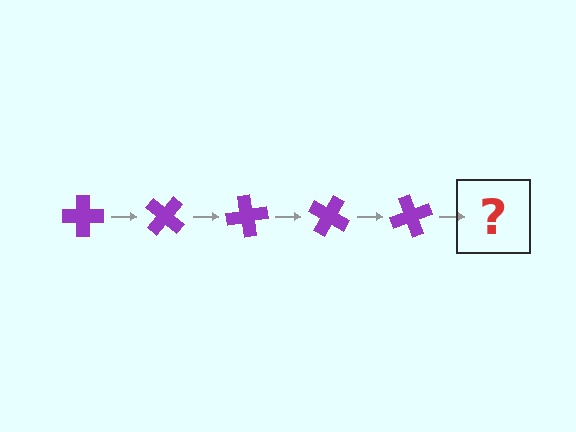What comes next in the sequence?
The next element should be a purple cross rotated 200 degrees.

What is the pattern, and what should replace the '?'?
The pattern is that the cross rotates 40 degrees each step. The '?' should be a purple cross rotated 200 degrees.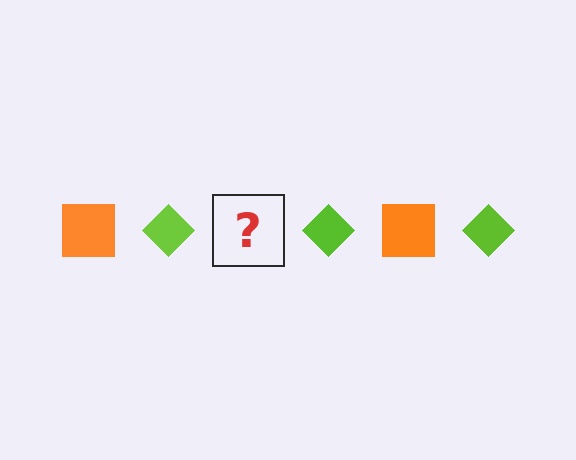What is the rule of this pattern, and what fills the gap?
The rule is that the pattern alternates between orange square and lime diamond. The gap should be filled with an orange square.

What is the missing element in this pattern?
The missing element is an orange square.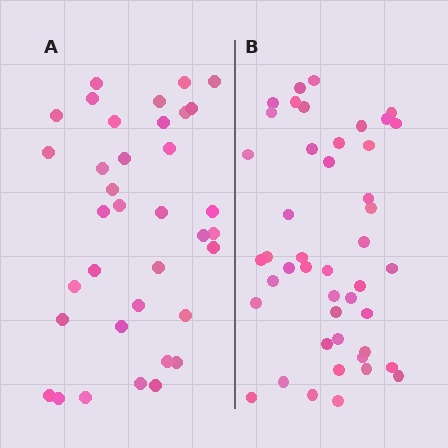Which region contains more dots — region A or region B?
Region B (the right region) has more dots.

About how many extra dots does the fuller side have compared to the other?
Region B has roughly 8 or so more dots than region A.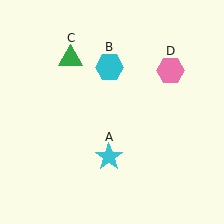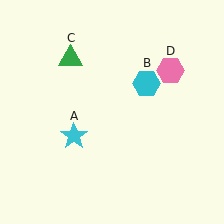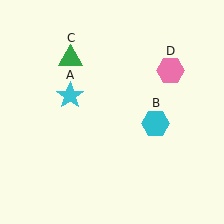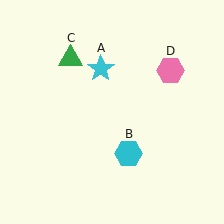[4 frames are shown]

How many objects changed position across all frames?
2 objects changed position: cyan star (object A), cyan hexagon (object B).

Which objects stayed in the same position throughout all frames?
Green triangle (object C) and pink hexagon (object D) remained stationary.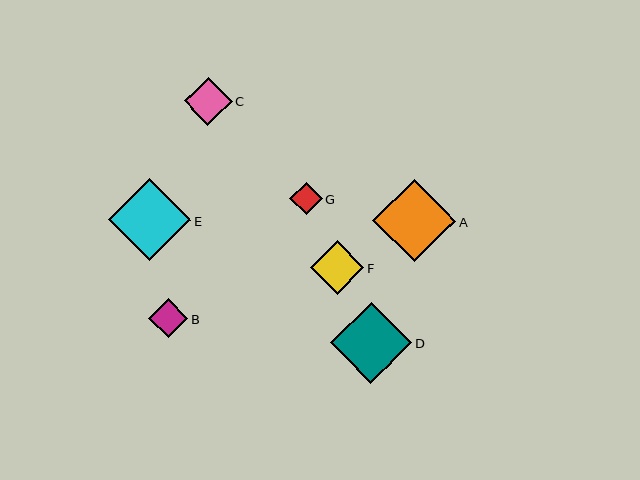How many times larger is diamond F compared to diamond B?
Diamond F is approximately 1.4 times the size of diamond B.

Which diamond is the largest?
Diamond A is the largest with a size of approximately 83 pixels.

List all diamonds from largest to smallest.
From largest to smallest: A, E, D, F, C, B, G.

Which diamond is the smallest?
Diamond G is the smallest with a size of approximately 32 pixels.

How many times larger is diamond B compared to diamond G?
Diamond B is approximately 1.2 times the size of diamond G.